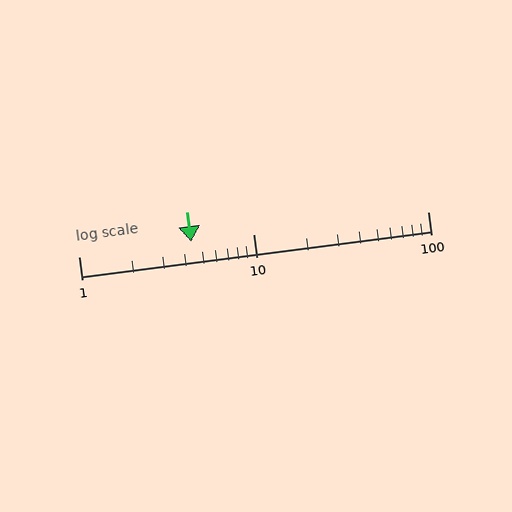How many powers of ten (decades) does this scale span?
The scale spans 2 decades, from 1 to 100.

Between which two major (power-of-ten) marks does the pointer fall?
The pointer is between 1 and 10.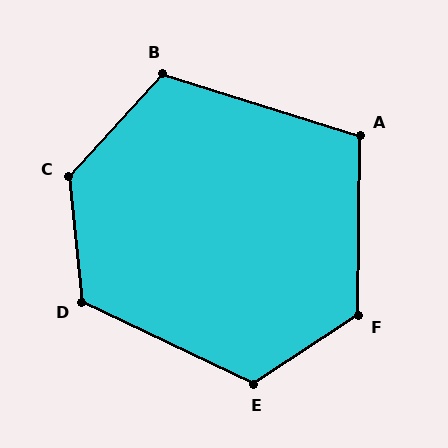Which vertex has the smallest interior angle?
A, at approximately 107 degrees.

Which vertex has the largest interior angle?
C, at approximately 132 degrees.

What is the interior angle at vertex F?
Approximately 124 degrees (obtuse).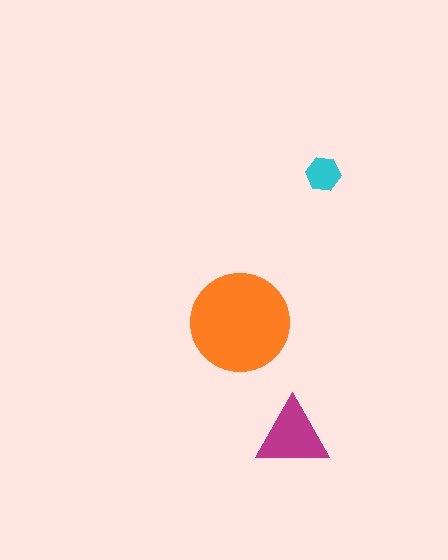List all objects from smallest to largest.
The cyan hexagon, the magenta triangle, the orange circle.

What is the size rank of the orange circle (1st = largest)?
1st.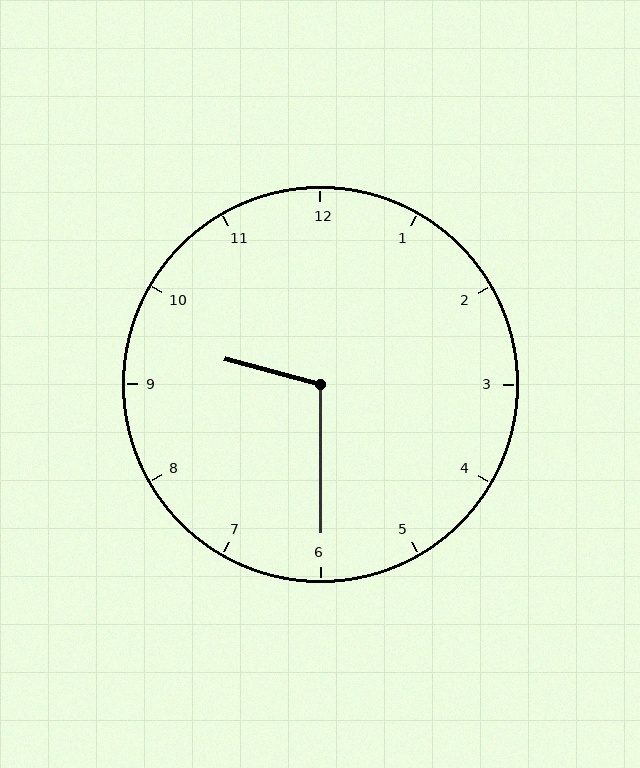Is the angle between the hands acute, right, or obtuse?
It is obtuse.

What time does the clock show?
9:30.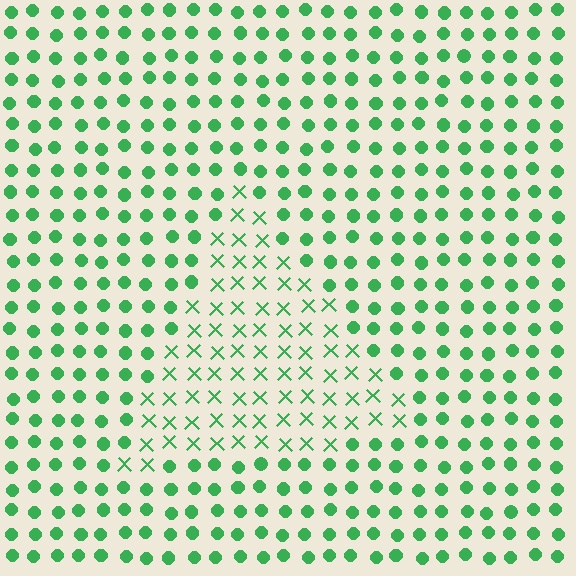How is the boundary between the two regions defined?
The boundary is defined by a change in element shape: X marks inside vs. circles outside. All elements share the same color and spacing.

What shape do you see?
I see a triangle.